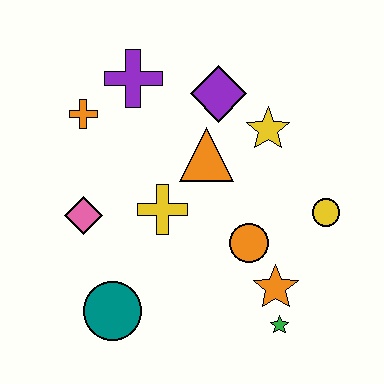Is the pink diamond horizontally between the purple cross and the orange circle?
No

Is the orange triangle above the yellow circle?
Yes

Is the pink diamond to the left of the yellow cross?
Yes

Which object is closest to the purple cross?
The orange cross is closest to the purple cross.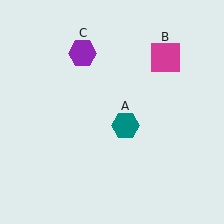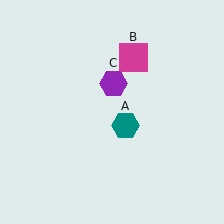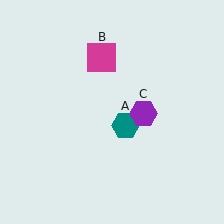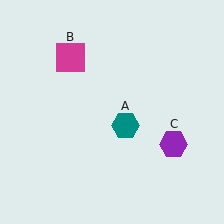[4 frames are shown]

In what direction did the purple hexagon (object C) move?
The purple hexagon (object C) moved down and to the right.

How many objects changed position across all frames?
2 objects changed position: magenta square (object B), purple hexagon (object C).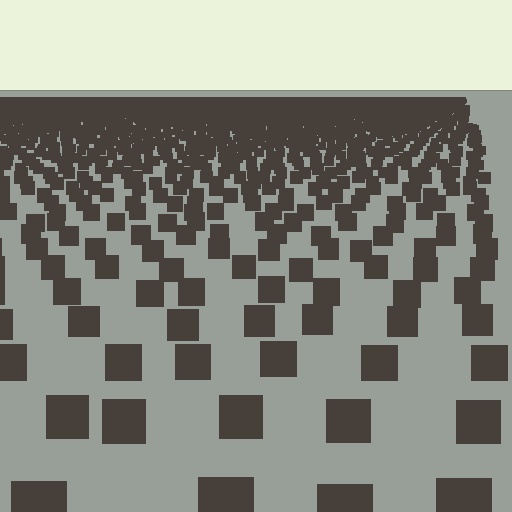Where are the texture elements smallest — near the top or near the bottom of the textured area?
Near the top.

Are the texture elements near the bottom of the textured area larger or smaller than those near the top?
Larger. Near the bottom, elements are closer to the viewer and appear at a bigger on-screen size.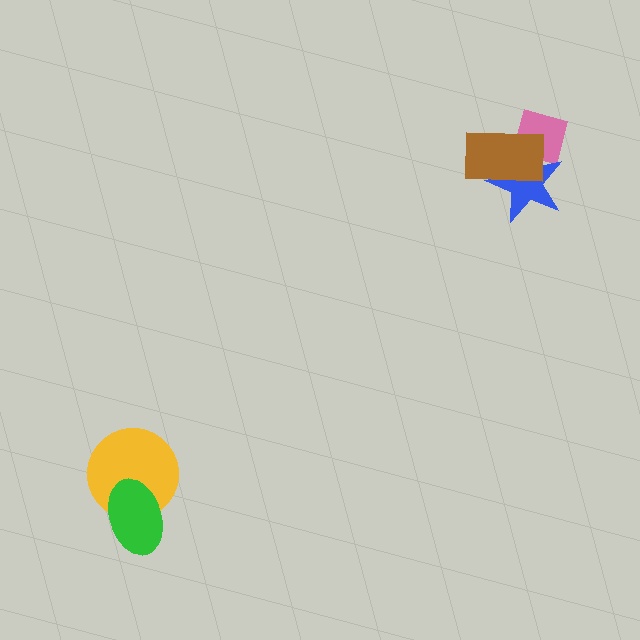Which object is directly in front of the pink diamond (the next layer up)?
The blue star is directly in front of the pink diamond.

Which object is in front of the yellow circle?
The green ellipse is in front of the yellow circle.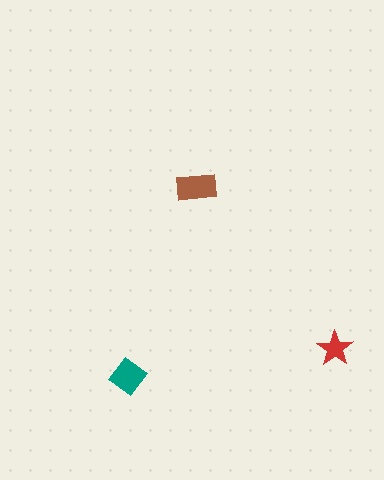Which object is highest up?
The brown rectangle is topmost.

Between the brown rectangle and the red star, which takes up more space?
The brown rectangle.